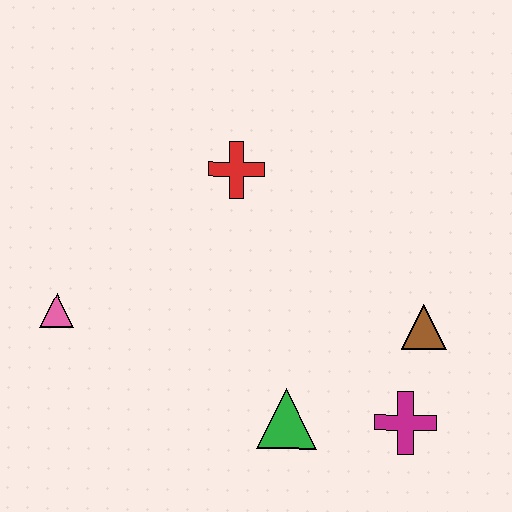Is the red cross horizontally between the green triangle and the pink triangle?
Yes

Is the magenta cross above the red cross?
No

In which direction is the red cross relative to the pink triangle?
The red cross is to the right of the pink triangle.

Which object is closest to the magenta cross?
The brown triangle is closest to the magenta cross.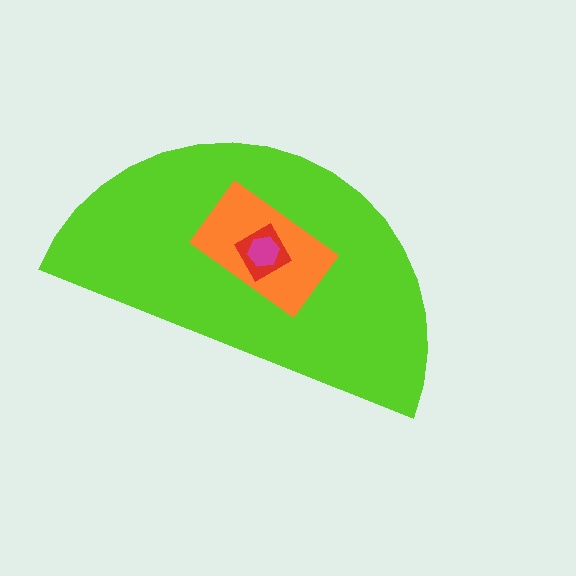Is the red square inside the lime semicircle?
Yes.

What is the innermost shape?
The magenta hexagon.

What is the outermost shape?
The lime semicircle.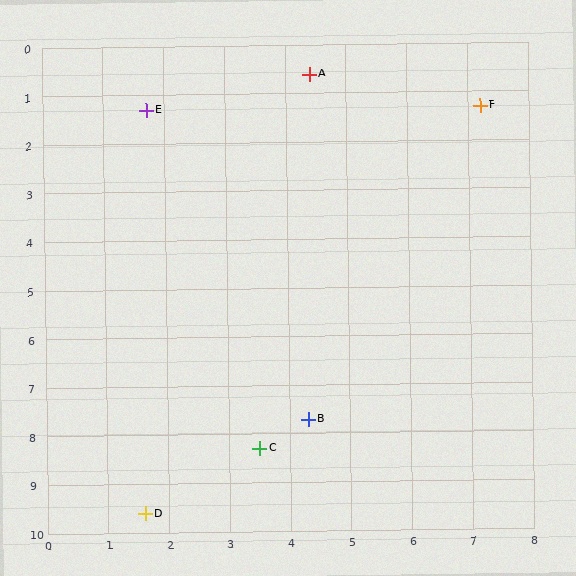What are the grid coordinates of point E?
Point E is at approximately (1.7, 1.3).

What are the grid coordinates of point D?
Point D is at approximately (1.6, 9.6).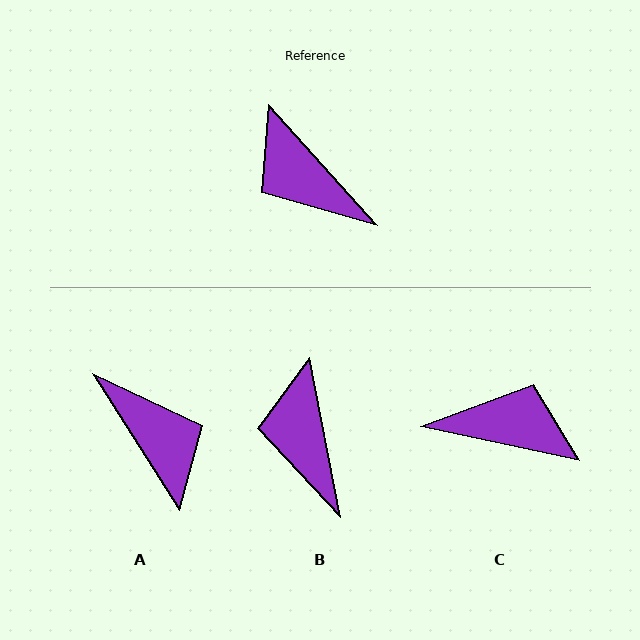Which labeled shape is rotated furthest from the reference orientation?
A, about 170 degrees away.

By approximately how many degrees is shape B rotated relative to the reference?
Approximately 31 degrees clockwise.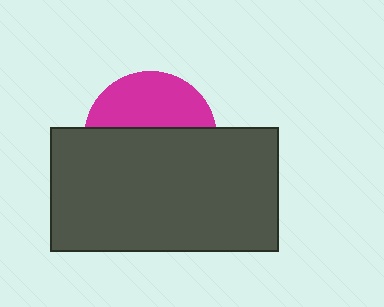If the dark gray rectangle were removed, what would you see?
You would see the complete magenta circle.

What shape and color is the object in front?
The object in front is a dark gray rectangle.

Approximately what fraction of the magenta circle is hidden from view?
Roughly 60% of the magenta circle is hidden behind the dark gray rectangle.